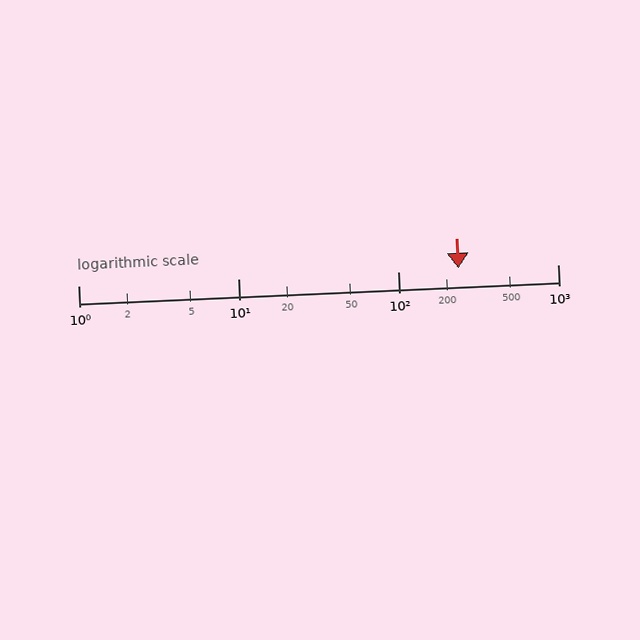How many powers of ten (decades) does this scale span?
The scale spans 3 decades, from 1 to 1000.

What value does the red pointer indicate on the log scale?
The pointer indicates approximately 240.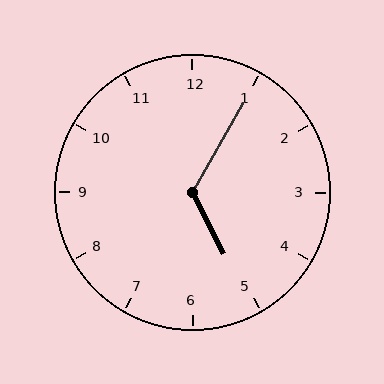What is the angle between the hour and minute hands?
Approximately 122 degrees.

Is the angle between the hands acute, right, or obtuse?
It is obtuse.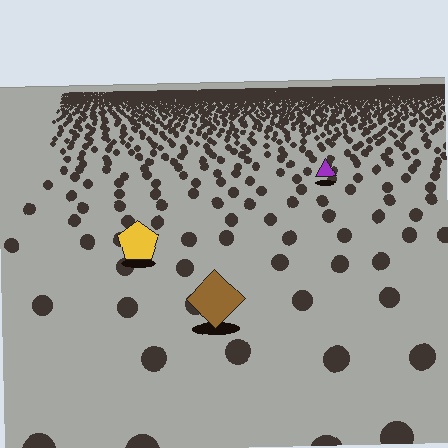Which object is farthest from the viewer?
The purple triangle is farthest from the viewer. It appears smaller and the ground texture around it is denser.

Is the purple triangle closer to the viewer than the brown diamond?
No. The brown diamond is closer — you can tell from the texture gradient: the ground texture is coarser near it.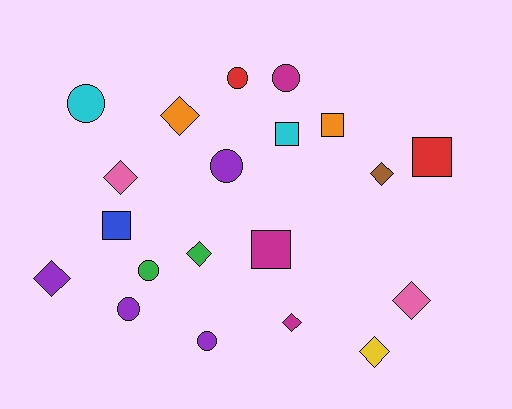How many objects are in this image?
There are 20 objects.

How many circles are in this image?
There are 7 circles.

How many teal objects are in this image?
There are no teal objects.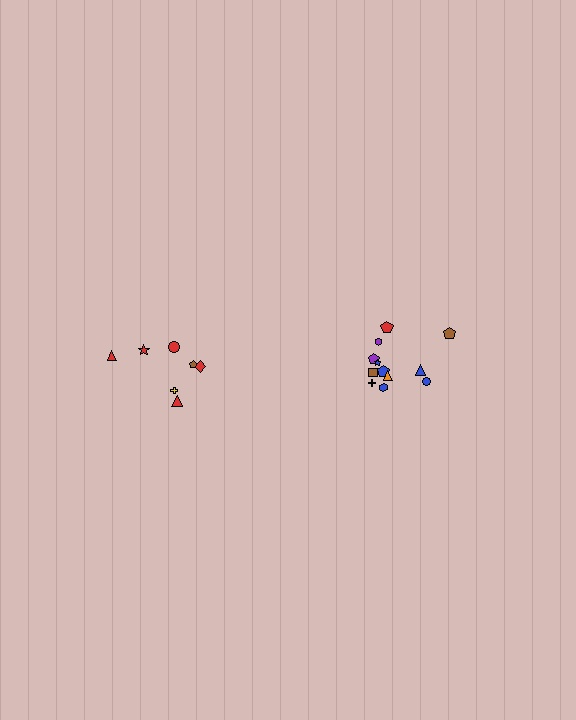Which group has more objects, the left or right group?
The right group.